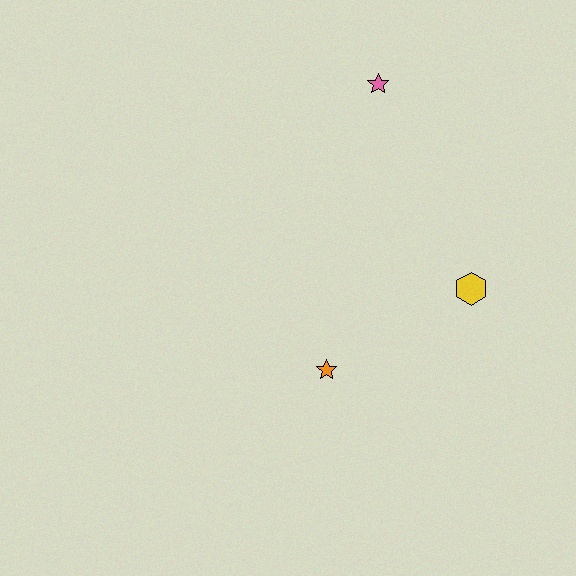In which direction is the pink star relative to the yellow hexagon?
The pink star is above the yellow hexagon.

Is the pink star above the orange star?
Yes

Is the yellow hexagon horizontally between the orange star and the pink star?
No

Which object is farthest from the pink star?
The orange star is farthest from the pink star.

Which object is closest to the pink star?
The yellow hexagon is closest to the pink star.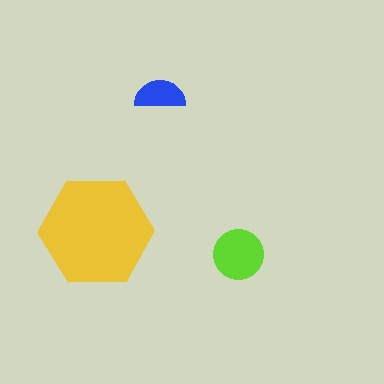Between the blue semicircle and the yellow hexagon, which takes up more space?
The yellow hexagon.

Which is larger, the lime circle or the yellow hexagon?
The yellow hexagon.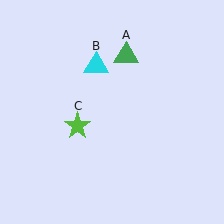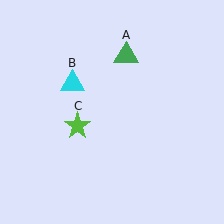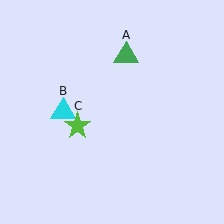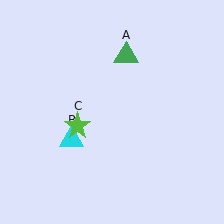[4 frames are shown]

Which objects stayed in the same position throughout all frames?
Green triangle (object A) and lime star (object C) remained stationary.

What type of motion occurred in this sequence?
The cyan triangle (object B) rotated counterclockwise around the center of the scene.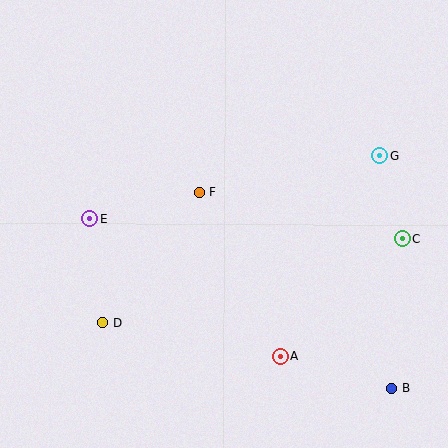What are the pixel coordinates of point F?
Point F is at (199, 192).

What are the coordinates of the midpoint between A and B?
The midpoint between A and B is at (336, 372).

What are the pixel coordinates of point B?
Point B is at (392, 388).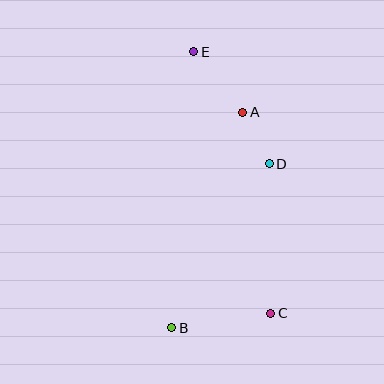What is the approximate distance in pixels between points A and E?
The distance between A and E is approximately 78 pixels.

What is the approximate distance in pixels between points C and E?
The distance between C and E is approximately 272 pixels.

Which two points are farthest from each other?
Points B and E are farthest from each other.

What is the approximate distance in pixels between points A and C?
The distance between A and C is approximately 203 pixels.